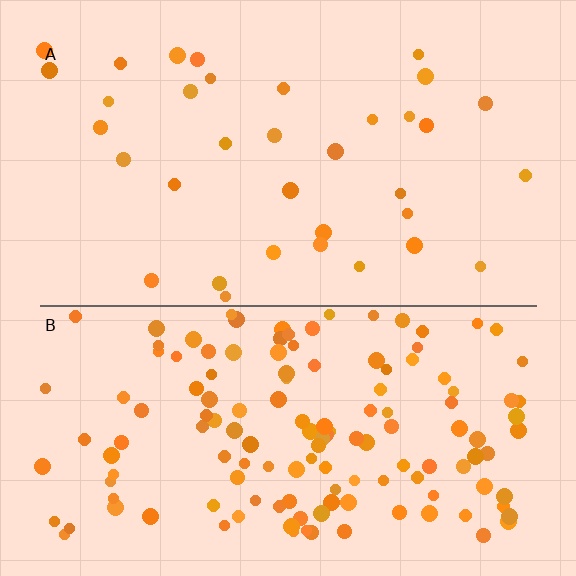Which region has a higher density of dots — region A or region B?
B (the bottom).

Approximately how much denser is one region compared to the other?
Approximately 4.0× — region B over region A.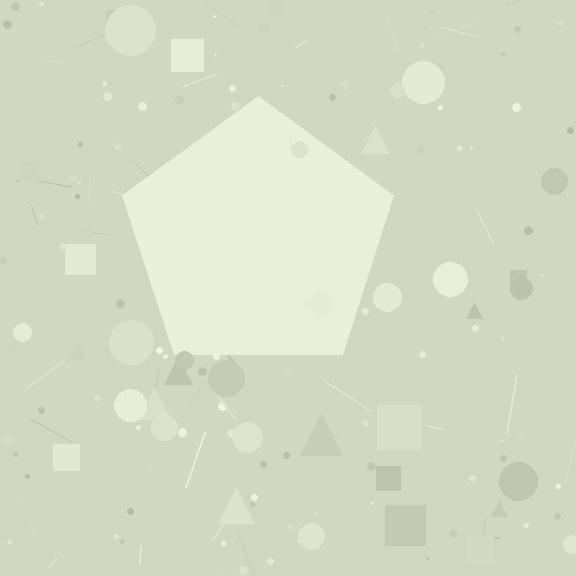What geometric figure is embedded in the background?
A pentagon is embedded in the background.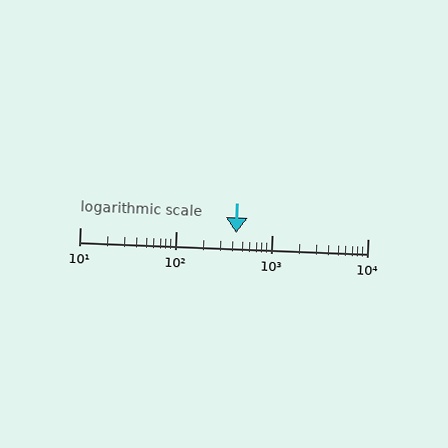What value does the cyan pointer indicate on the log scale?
The pointer indicates approximately 430.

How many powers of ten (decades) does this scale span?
The scale spans 3 decades, from 10 to 10000.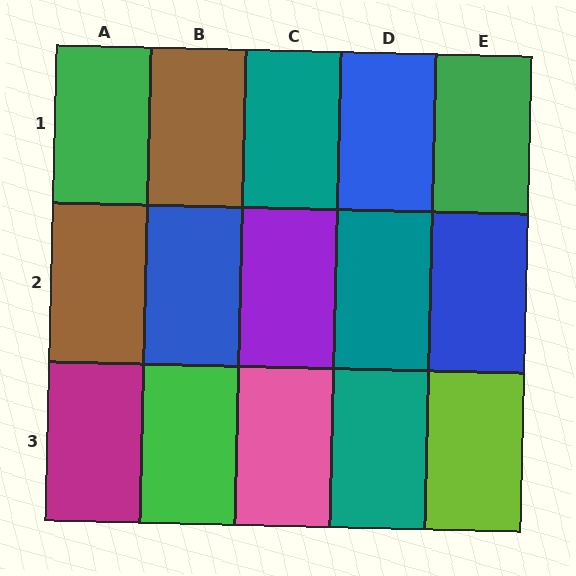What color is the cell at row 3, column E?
Lime.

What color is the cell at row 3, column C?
Pink.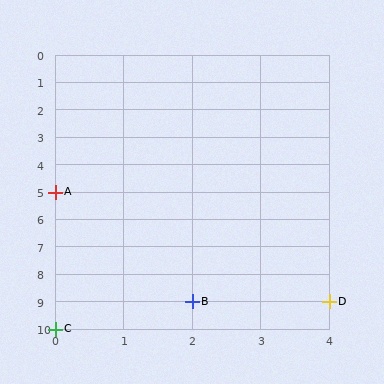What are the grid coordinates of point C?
Point C is at grid coordinates (0, 10).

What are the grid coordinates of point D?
Point D is at grid coordinates (4, 9).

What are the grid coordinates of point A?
Point A is at grid coordinates (0, 5).